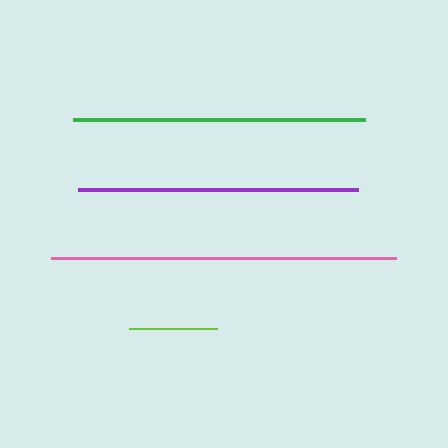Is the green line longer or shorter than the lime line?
The green line is longer than the lime line.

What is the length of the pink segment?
The pink segment is approximately 345 pixels long.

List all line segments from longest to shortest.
From longest to shortest: pink, green, purple, lime.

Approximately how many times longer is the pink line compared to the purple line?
The pink line is approximately 1.2 times the length of the purple line.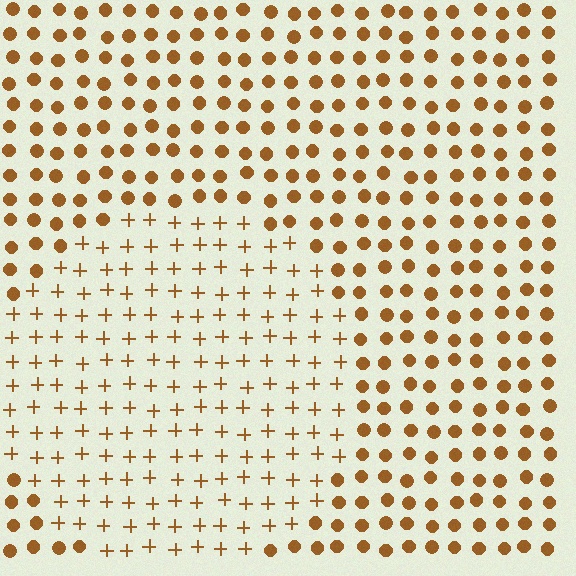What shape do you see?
I see a circle.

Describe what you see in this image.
The image is filled with small brown elements arranged in a uniform grid. A circle-shaped region contains plus signs, while the surrounding area contains circles. The boundary is defined purely by the change in element shape.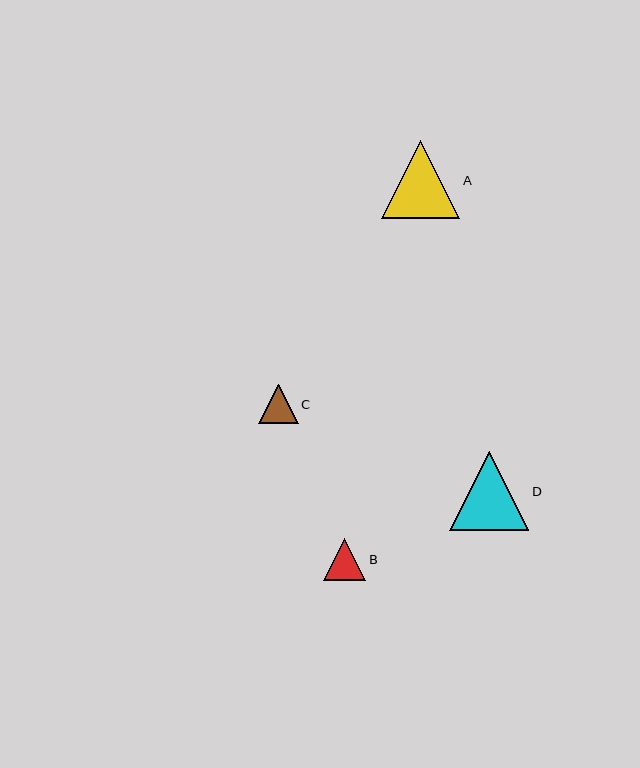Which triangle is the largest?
Triangle D is the largest with a size of approximately 79 pixels.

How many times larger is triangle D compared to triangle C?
Triangle D is approximately 2.0 times the size of triangle C.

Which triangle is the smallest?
Triangle C is the smallest with a size of approximately 39 pixels.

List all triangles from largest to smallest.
From largest to smallest: D, A, B, C.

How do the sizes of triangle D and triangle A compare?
Triangle D and triangle A are approximately the same size.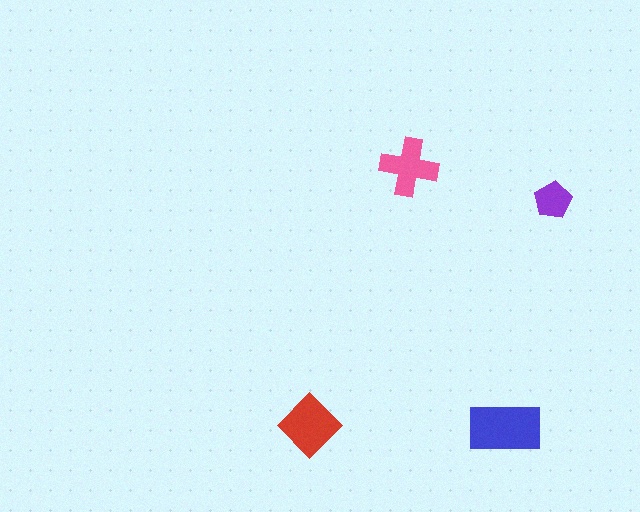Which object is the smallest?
The purple pentagon.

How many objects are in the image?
There are 4 objects in the image.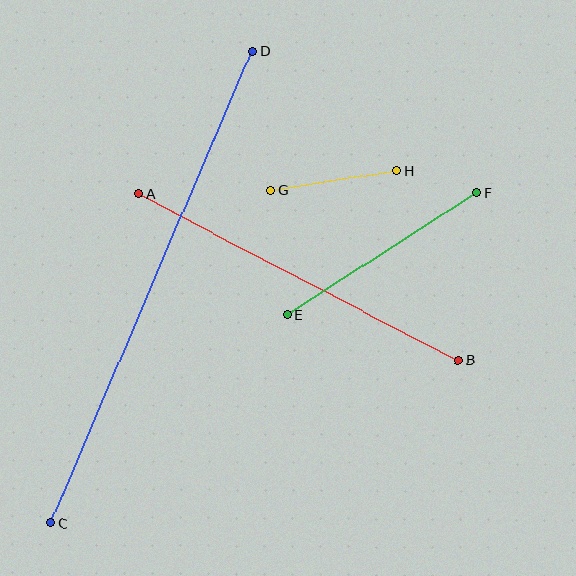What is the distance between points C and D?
The distance is approximately 513 pixels.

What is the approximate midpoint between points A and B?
The midpoint is at approximately (298, 277) pixels.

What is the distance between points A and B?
The distance is approximately 361 pixels.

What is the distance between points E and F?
The distance is approximately 225 pixels.